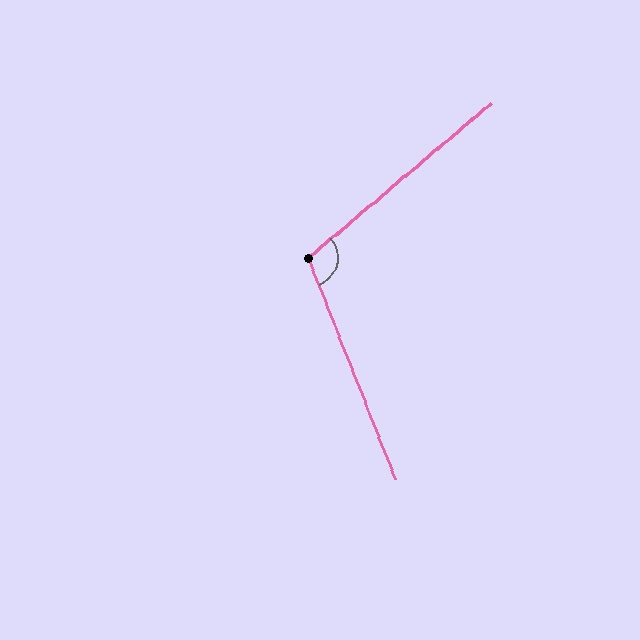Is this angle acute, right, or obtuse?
It is obtuse.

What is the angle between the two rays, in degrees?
Approximately 109 degrees.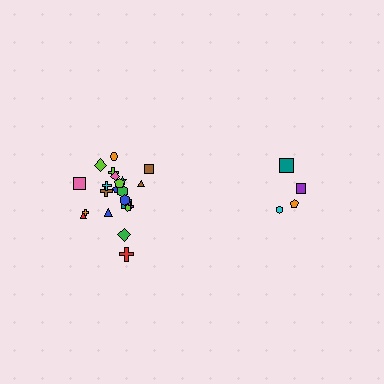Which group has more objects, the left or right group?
The left group.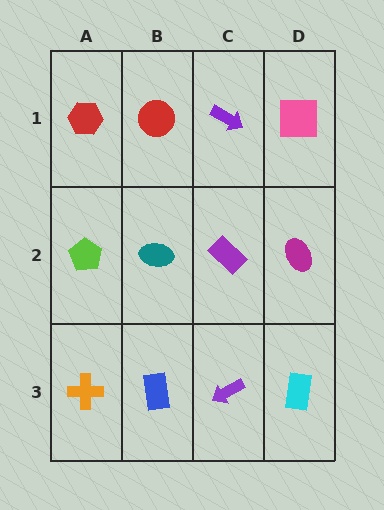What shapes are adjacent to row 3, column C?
A purple rectangle (row 2, column C), a blue rectangle (row 3, column B), a cyan rectangle (row 3, column D).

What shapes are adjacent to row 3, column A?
A lime pentagon (row 2, column A), a blue rectangle (row 3, column B).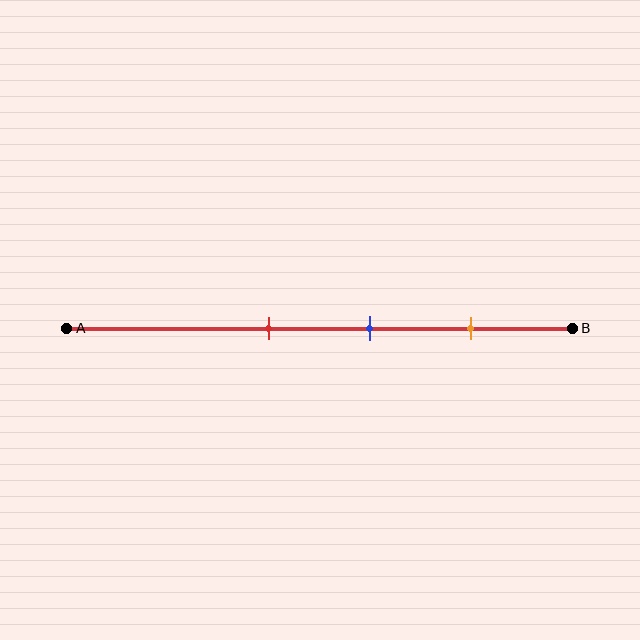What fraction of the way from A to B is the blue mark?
The blue mark is approximately 60% (0.6) of the way from A to B.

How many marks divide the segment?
There are 3 marks dividing the segment.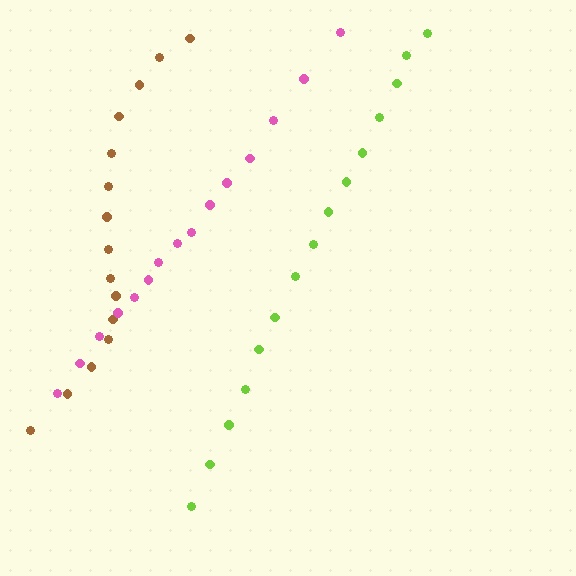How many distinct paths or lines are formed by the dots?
There are 3 distinct paths.